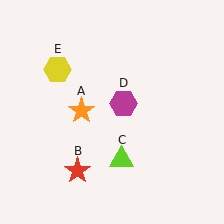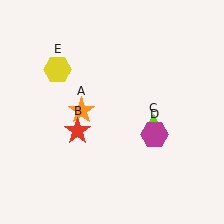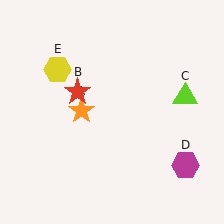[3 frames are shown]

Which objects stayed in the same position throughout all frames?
Orange star (object A) and yellow hexagon (object E) remained stationary.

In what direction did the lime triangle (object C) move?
The lime triangle (object C) moved up and to the right.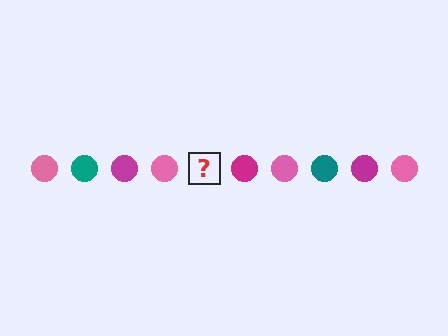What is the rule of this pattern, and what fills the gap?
The rule is that the pattern cycles through pink, teal, magenta circles. The gap should be filled with a teal circle.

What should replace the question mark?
The question mark should be replaced with a teal circle.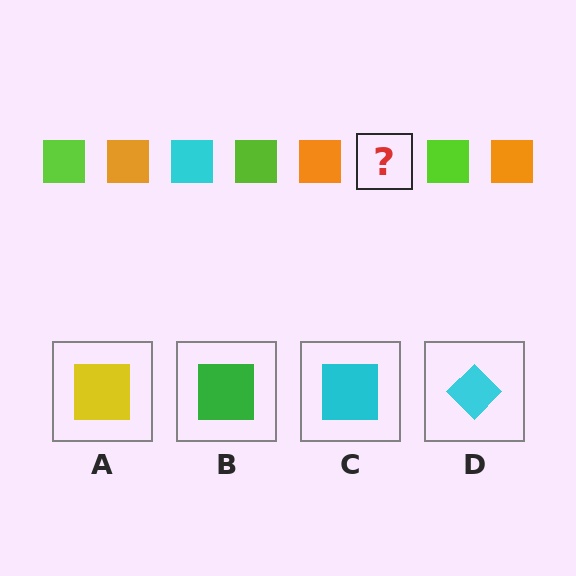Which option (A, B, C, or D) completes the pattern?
C.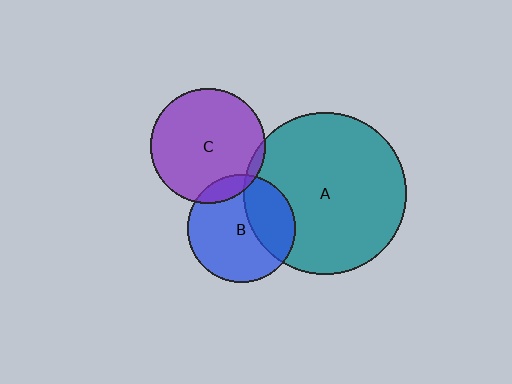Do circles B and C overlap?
Yes.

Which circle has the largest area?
Circle A (teal).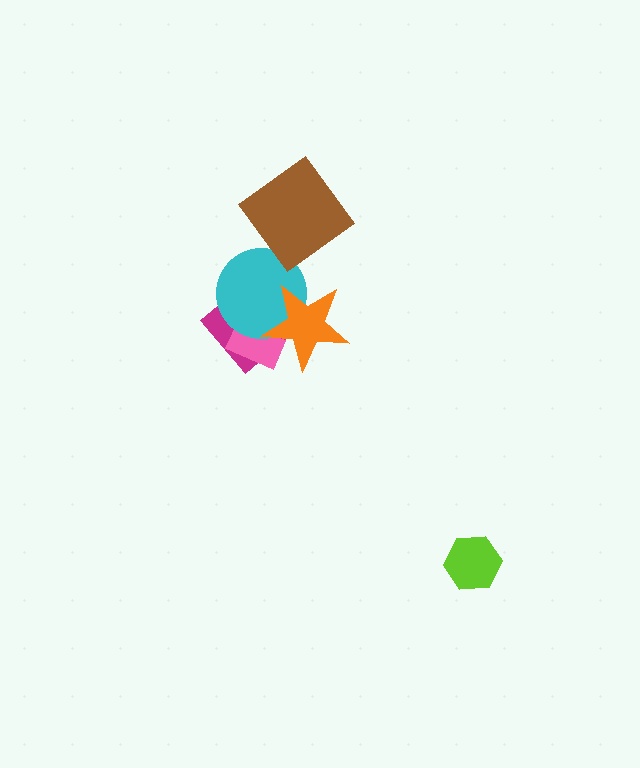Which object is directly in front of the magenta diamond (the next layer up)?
The pink rectangle is directly in front of the magenta diamond.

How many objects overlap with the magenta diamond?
3 objects overlap with the magenta diamond.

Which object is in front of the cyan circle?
The orange star is in front of the cyan circle.